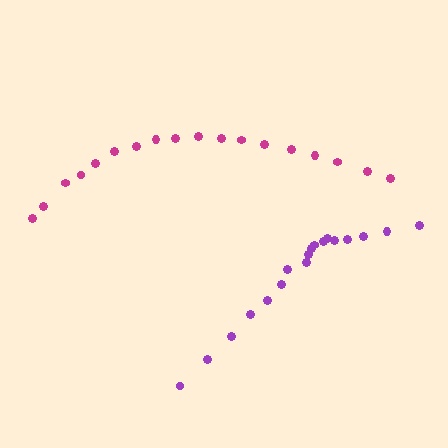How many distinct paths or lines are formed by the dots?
There are 2 distinct paths.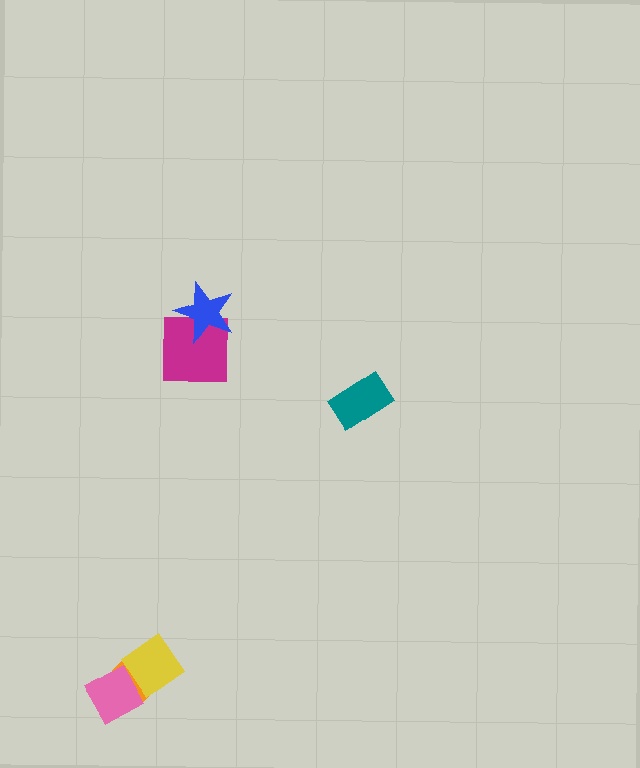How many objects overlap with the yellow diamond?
2 objects overlap with the yellow diamond.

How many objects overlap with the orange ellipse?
2 objects overlap with the orange ellipse.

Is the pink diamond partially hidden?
Yes, it is partially covered by another shape.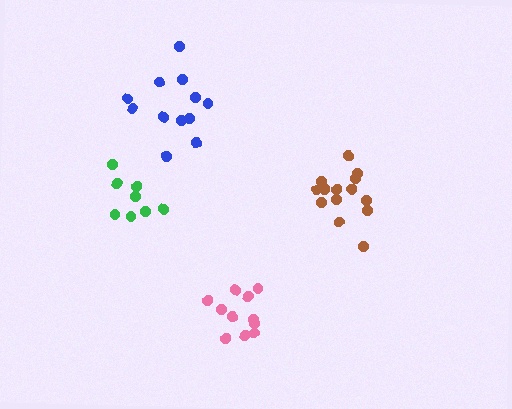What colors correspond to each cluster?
The clusters are colored: green, brown, blue, pink.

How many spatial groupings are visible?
There are 4 spatial groupings.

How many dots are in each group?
Group 1: 8 dots, Group 2: 14 dots, Group 3: 12 dots, Group 4: 11 dots (45 total).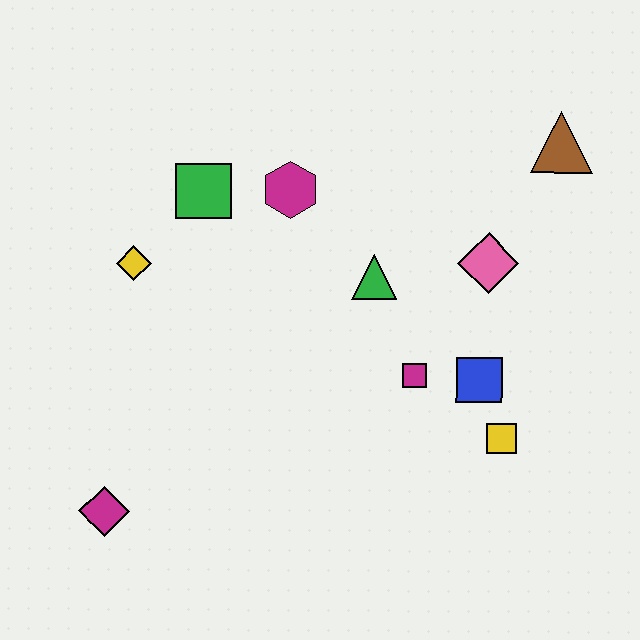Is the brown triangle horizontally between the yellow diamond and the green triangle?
No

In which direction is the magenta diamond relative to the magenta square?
The magenta diamond is to the left of the magenta square.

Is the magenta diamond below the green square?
Yes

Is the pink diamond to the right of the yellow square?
No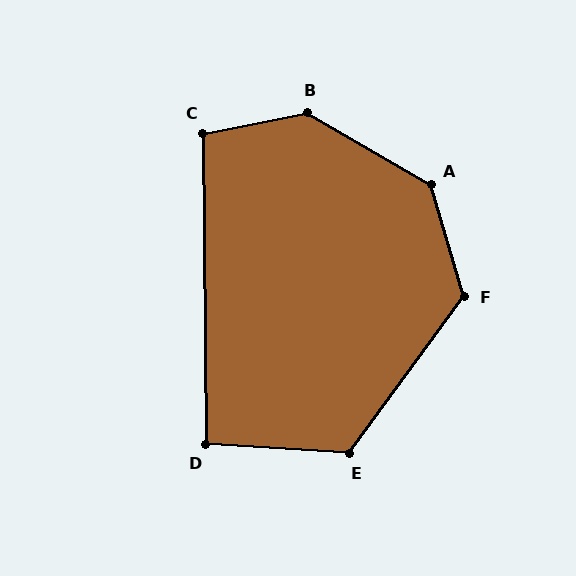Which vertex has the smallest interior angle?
D, at approximately 94 degrees.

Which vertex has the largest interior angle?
B, at approximately 138 degrees.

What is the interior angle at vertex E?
Approximately 122 degrees (obtuse).